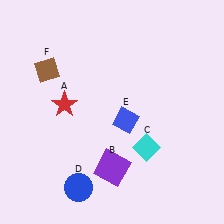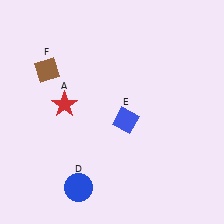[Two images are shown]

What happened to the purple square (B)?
The purple square (B) was removed in Image 2. It was in the bottom-right area of Image 1.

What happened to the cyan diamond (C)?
The cyan diamond (C) was removed in Image 2. It was in the bottom-right area of Image 1.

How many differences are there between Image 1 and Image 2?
There are 2 differences between the two images.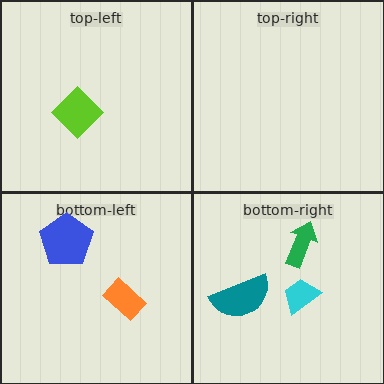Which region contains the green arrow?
The bottom-right region.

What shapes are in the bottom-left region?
The blue pentagon, the orange rectangle.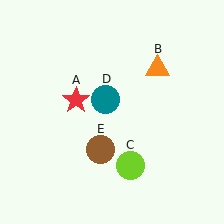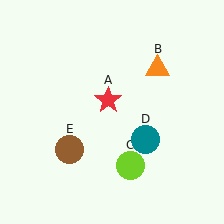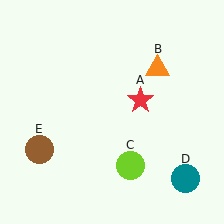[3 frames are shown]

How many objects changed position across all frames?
3 objects changed position: red star (object A), teal circle (object D), brown circle (object E).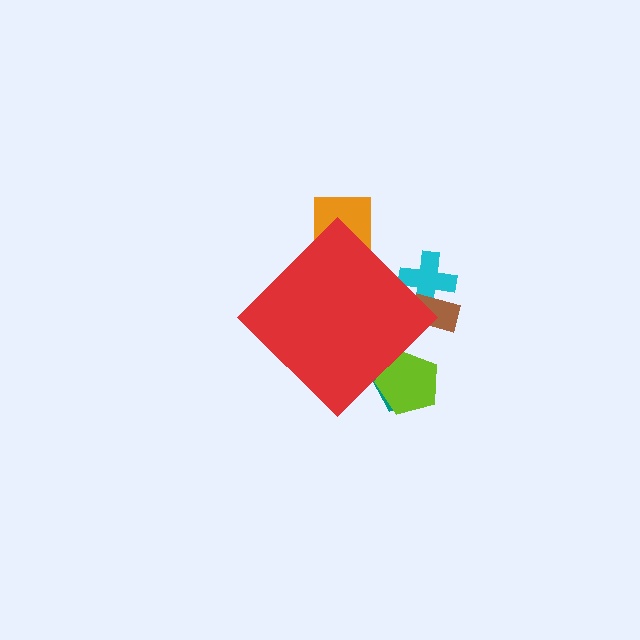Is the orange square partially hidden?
Yes, the orange square is partially hidden behind the red diamond.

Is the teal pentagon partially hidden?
Yes, the teal pentagon is partially hidden behind the red diamond.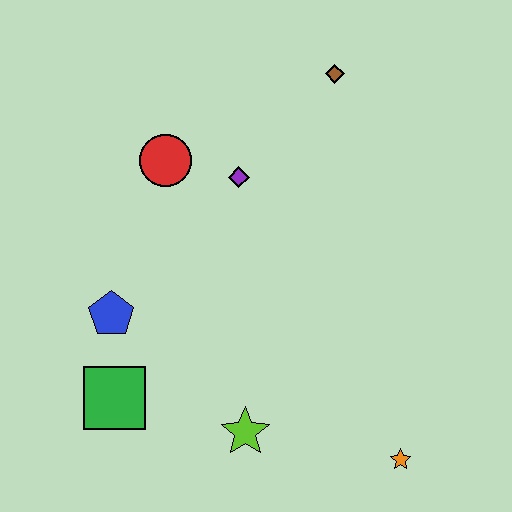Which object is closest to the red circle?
The purple diamond is closest to the red circle.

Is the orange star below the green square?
Yes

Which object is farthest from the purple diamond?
The orange star is farthest from the purple diamond.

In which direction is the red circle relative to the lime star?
The red circle is above the lime star.